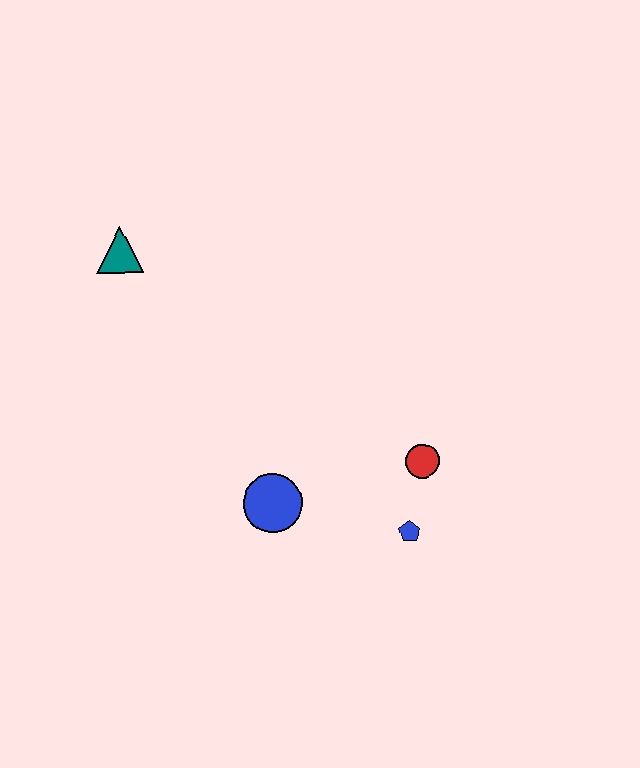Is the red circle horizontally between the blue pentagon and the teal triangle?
No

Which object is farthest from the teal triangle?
The blue pentagon is farthest from the teal triangle.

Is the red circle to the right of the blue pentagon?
Yes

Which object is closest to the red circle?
The blue pentagon is closest to the red circle.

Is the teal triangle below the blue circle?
No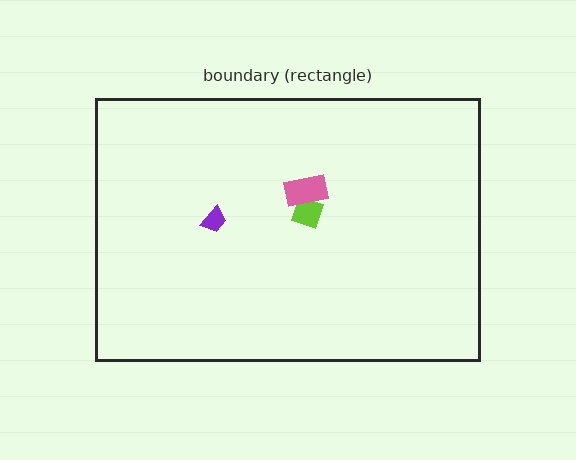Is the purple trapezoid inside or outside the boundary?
Inside.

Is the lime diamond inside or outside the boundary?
Inside.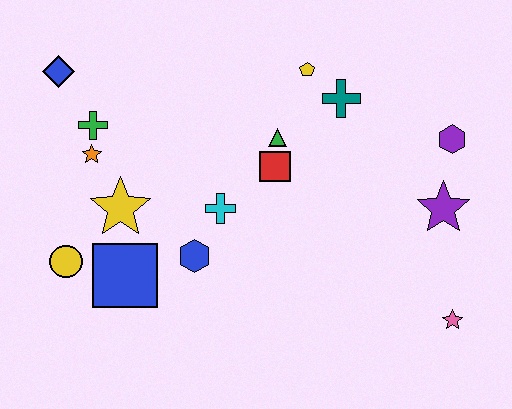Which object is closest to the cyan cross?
The blue hexagon is closest to the cyan cross.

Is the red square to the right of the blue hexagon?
Yes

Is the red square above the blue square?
Yes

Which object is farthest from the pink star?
The blue diamond is farthest from the pink star.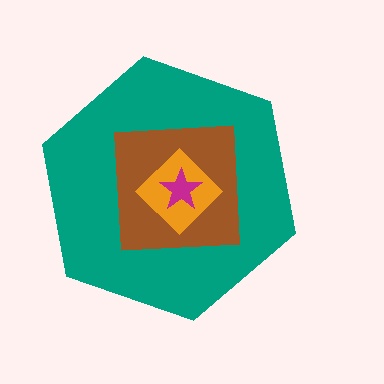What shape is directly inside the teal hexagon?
The brown square.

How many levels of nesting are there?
4.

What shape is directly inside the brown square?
The orange diamond.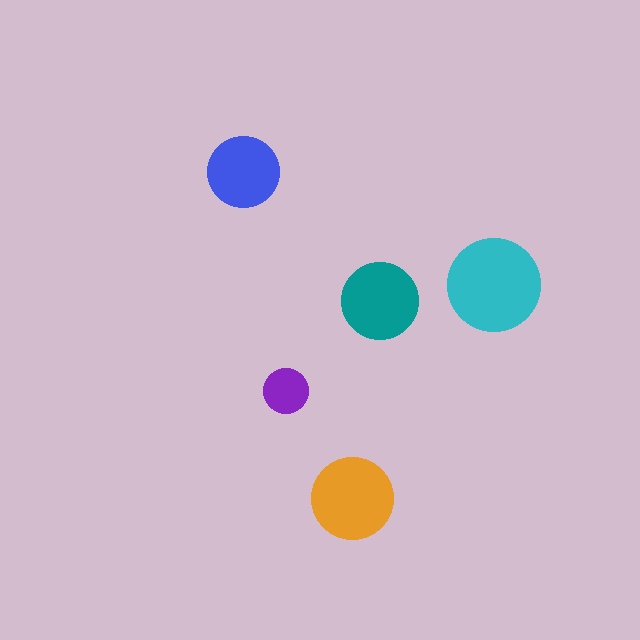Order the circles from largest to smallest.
the cyan one, the orange one, the teal one, the blue one, the purple one.